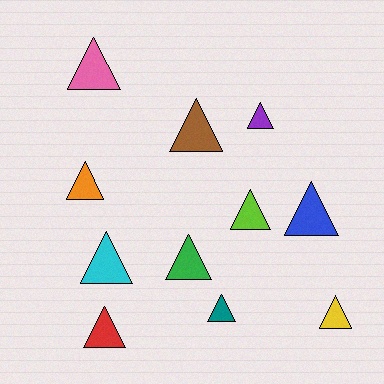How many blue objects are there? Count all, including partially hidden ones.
There is 1 blue object.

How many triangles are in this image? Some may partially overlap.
There are 11 triangles.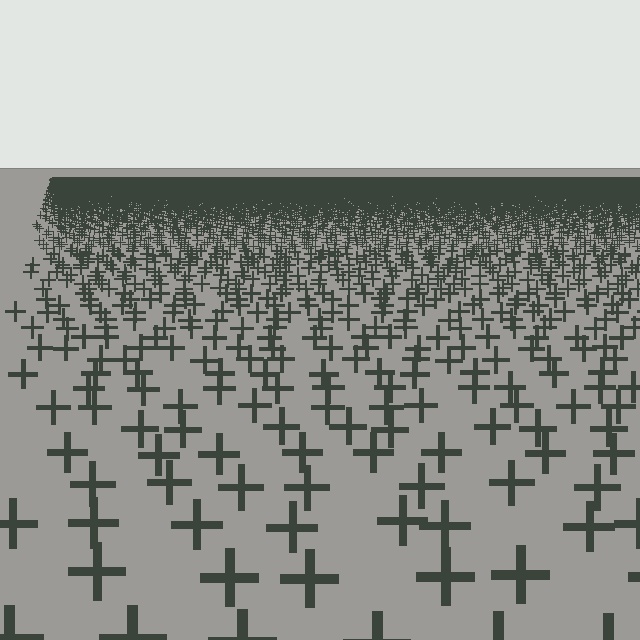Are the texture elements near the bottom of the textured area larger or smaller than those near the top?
Larger. Near the bottom, elements are closer to the viewer and appear at a bigger on-screen size.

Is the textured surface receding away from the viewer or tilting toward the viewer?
The surface is receding away from the viewer. Texture elements get smaller and denser toward the top.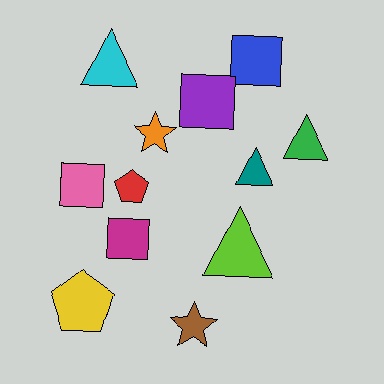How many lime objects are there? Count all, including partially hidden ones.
There is 1 lime object.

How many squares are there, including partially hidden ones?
There are 4 squares.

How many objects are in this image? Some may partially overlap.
There are 12 objects.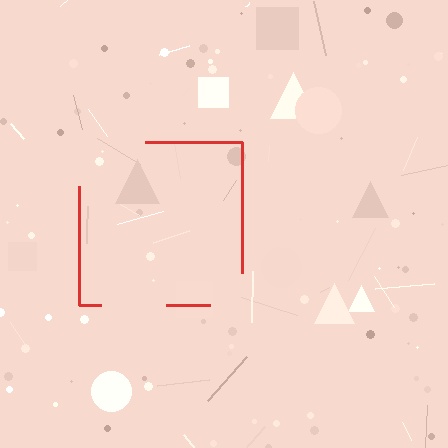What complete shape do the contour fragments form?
The contour fragments form a square.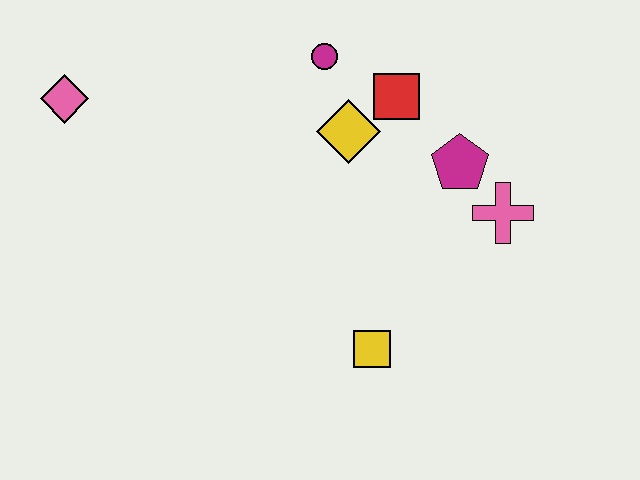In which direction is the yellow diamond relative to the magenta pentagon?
The yellow diamond is to the left of the magenta pentagon.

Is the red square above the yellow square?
Yes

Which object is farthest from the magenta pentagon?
The pink diamond is farthest from the magenta pentagon.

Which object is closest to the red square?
The yellow diamond is closest to the red square.